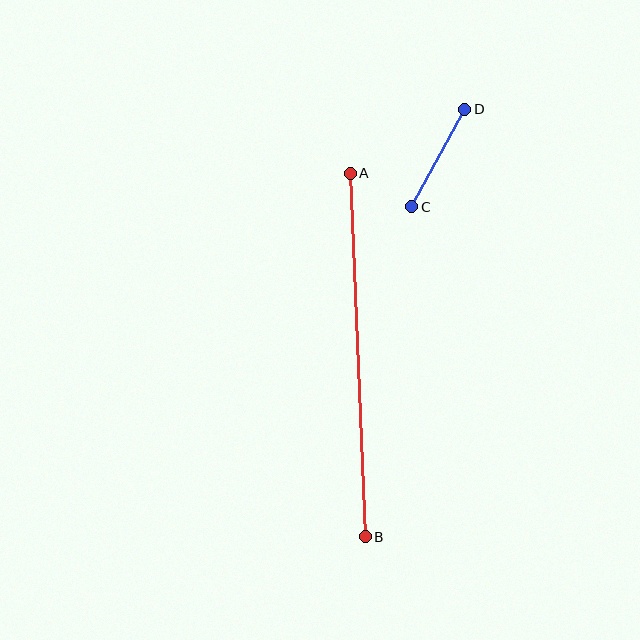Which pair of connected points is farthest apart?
Points A and B are farthest apart.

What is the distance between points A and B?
The distance is approximately 364 pixels.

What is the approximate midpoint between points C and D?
The midpoint is at approximately (438, 158) pixels.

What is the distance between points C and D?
The distance is approximately 111 pixels.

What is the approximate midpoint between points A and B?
The midpoint is at approximately (358, 355) pixels.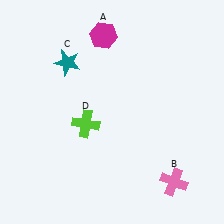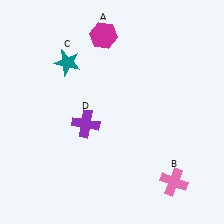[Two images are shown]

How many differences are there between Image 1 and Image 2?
There is 1 difference between the two images.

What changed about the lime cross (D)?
In Image 1, D is lime. In Image 2, it changed to purple.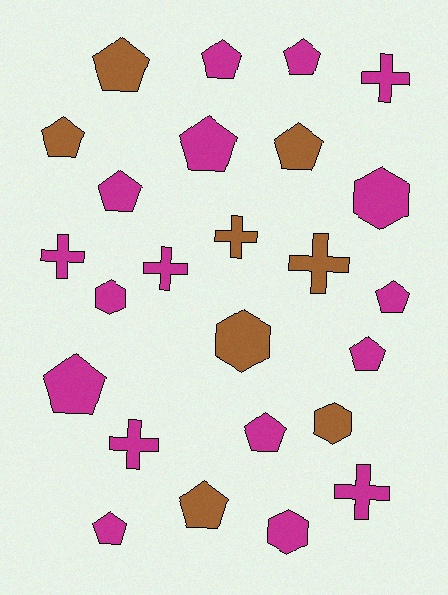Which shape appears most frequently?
Pentagon, with 13 objects.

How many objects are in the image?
There are 25 objects.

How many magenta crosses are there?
There are 5 magenta crosses.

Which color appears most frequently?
Magenta, with 17 objects.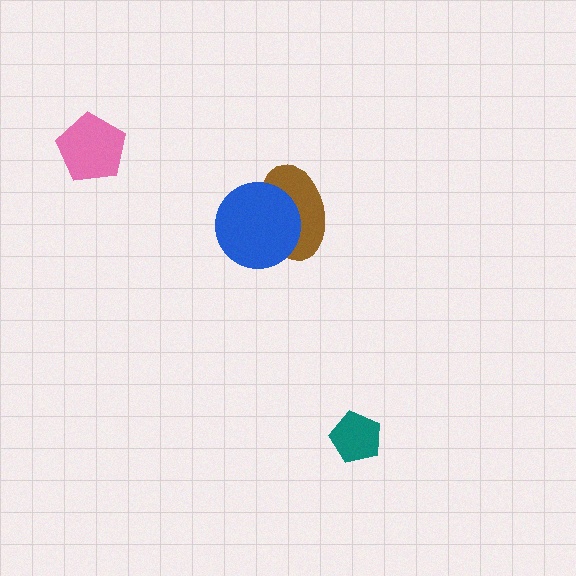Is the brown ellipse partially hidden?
Yes, it is partially covered by another shape.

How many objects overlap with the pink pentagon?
0 objects overlap with the pink pentagon.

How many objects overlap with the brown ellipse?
1 object overlaps with the brown ellipse.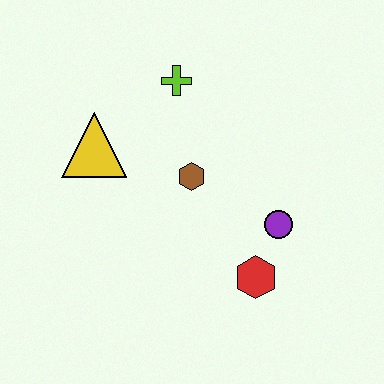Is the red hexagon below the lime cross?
Yes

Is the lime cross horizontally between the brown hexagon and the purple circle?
No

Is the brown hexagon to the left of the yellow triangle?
No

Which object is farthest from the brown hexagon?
The red hexagon is farthest from the brown hexagon.